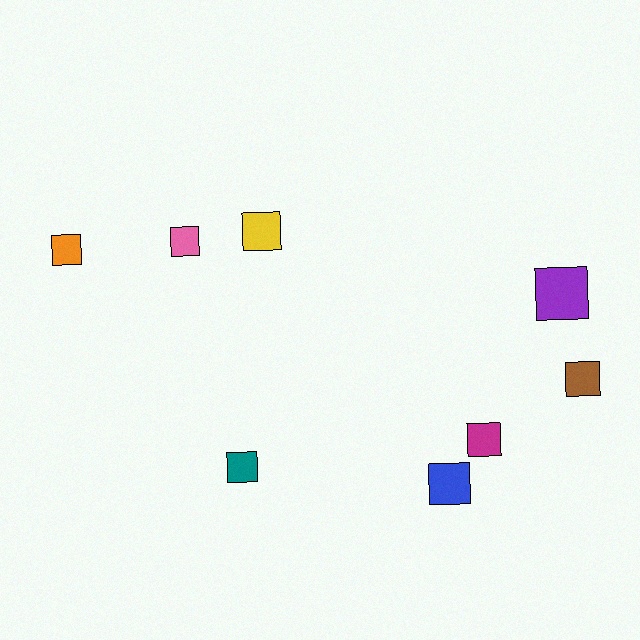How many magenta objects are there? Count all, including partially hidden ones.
There is 1 magenta object.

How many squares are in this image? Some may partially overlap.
There are 8 squares.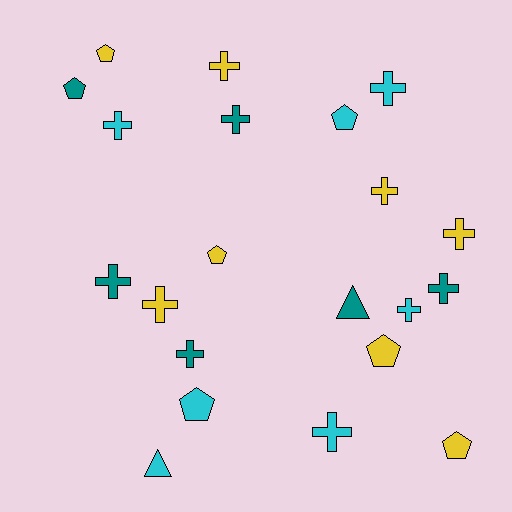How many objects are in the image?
There are 21 objects.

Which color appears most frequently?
Yellow, with 8 objects.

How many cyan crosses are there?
There are 4 cyan crosses.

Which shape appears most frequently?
Cross, with 12 objects.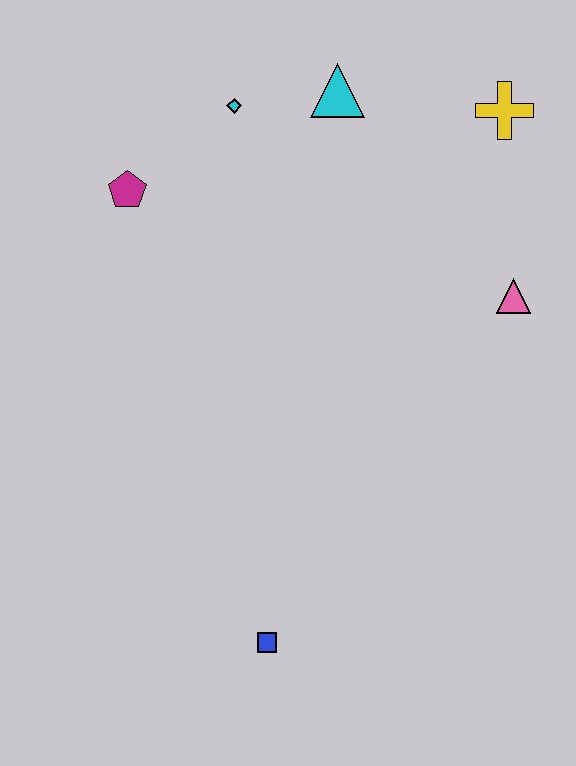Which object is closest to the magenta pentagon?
The cyan diamond is closest to the magenta pentagon.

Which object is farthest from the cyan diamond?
The blue square is farthest from the cyan diamond.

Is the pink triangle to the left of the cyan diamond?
No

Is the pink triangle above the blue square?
Yes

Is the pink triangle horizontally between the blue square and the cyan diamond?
No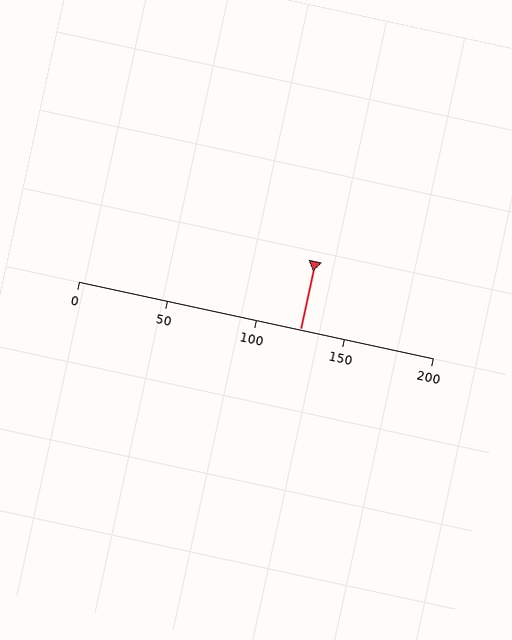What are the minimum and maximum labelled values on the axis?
The axis runs from 0 to 200.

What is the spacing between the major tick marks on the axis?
The major ticks are spaced 50 apart.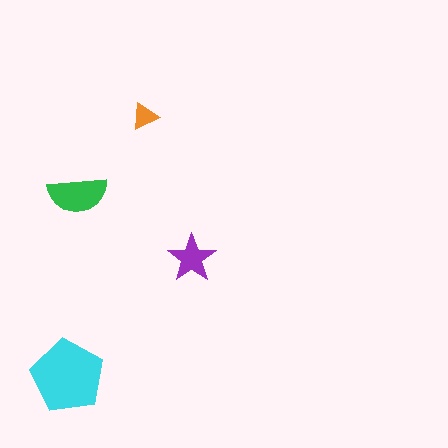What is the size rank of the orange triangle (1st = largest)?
4th.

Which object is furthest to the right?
The purple star is rightmost.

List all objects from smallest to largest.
The orange triangle, the purple star, the green semicircle, the cyan pentagon.